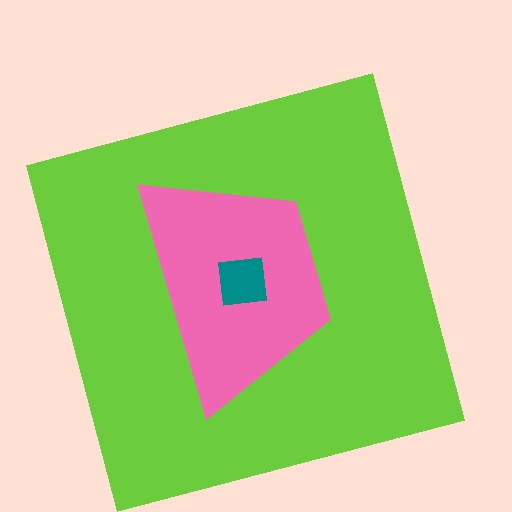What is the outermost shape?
The lime square.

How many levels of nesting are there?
3.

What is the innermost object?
The teal square.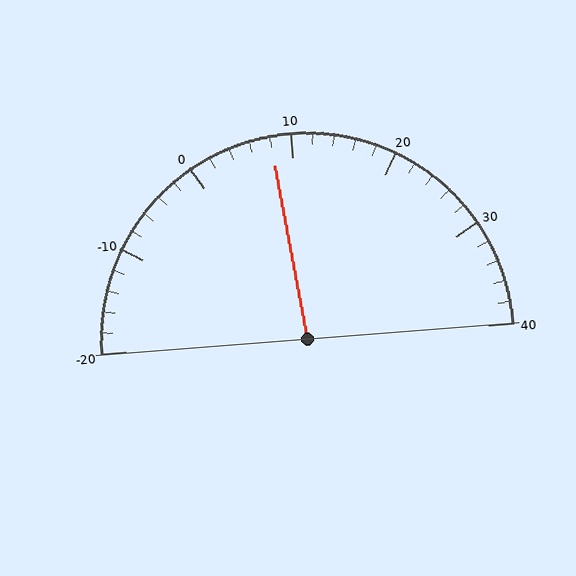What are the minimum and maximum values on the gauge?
The gauge ranges from -20 to 40.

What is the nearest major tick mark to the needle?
The nearest major tick mark is 10.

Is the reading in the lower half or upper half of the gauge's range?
The reading is in the lower half of the range (-20 to 40).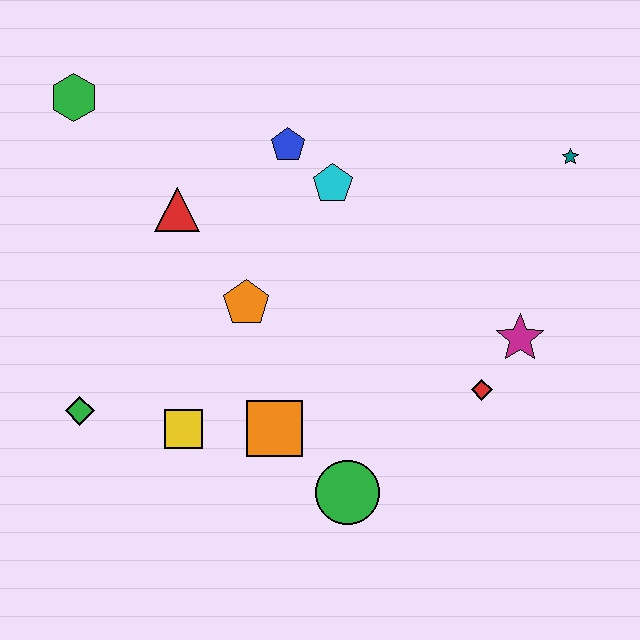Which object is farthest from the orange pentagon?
The teal star is farthest from the orange pentagon.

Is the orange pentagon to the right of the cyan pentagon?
No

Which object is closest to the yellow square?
The orange square is closest to the yellow square.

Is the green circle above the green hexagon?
No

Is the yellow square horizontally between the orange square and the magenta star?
No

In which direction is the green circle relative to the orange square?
The green circle is to the right of the orange square.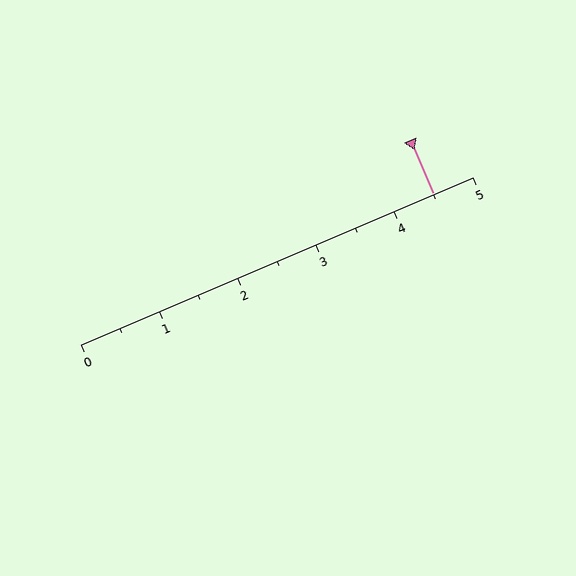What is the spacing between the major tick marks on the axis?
The major ticks are spaced 1 apart.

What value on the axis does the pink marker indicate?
The marker indicates approximately 4.5.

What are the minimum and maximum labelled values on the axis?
The axis runs from 0 to 5.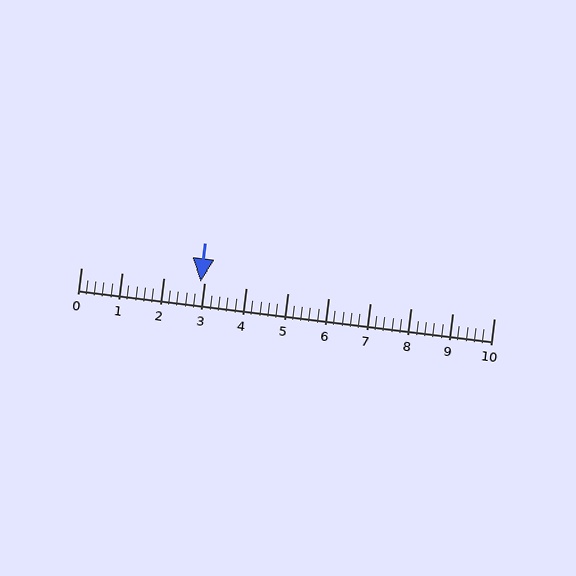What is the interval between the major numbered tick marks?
The major tick marks are spaced 1 units apart.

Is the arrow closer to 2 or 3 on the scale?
The arrow is closer to 3.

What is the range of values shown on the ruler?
The ruler shows values from 0 to 10.